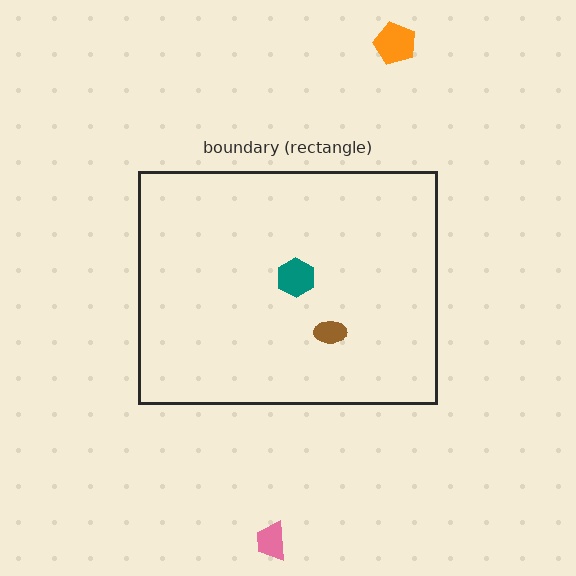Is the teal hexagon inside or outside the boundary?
Inside.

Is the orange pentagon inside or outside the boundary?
Outside.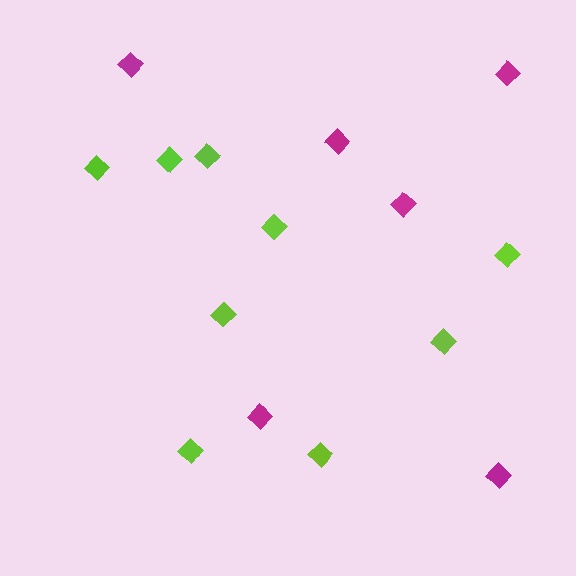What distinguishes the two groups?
There are 2 groups: one group of lime diamonds (9) and one group of magenta diamonds (6).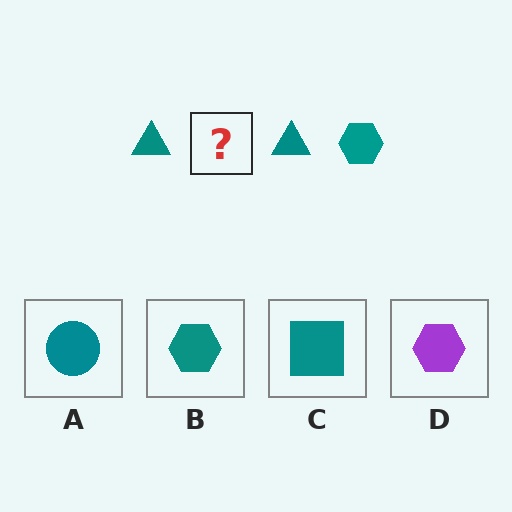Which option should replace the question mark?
Option B.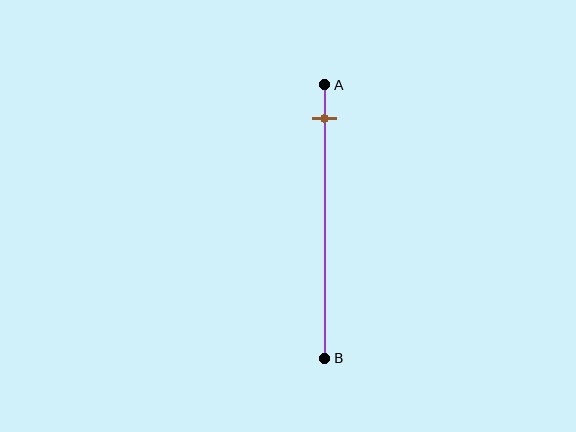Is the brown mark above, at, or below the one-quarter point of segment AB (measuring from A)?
The brown mark is above the one-quarter point of segment AB.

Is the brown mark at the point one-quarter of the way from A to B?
No, the mark is at about 15% from A, not at the 25% one-quarter point.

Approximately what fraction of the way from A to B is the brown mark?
The brown mark is approximately 15% of the way from A to B.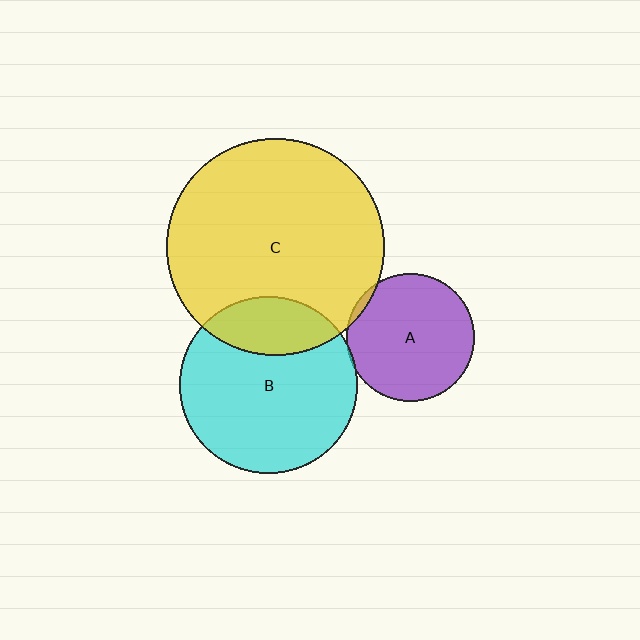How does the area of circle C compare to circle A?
Approximately 2.9 times.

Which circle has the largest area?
Circle C (yellow).